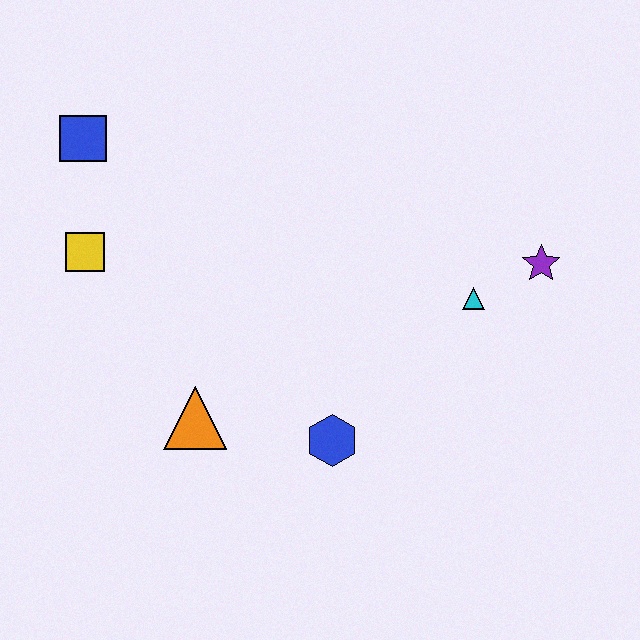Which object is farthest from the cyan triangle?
The blue square is farthest from the cyan triangle.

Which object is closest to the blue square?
The yellow square is closest to the blue square.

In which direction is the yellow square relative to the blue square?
The yellow square is below the blue square.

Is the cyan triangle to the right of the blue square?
Yes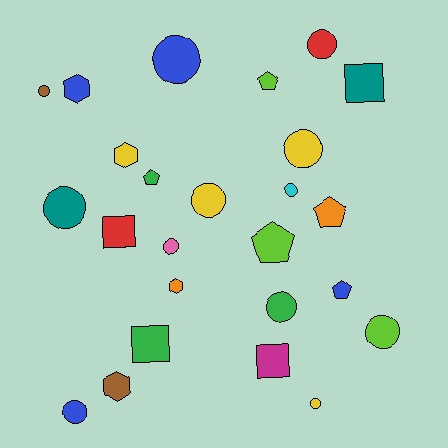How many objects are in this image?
There are 25 objects.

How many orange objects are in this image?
There are 2 orange objects.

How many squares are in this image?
There are 4 squares.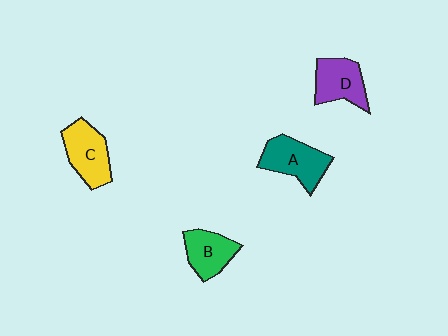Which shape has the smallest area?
Shape B (green).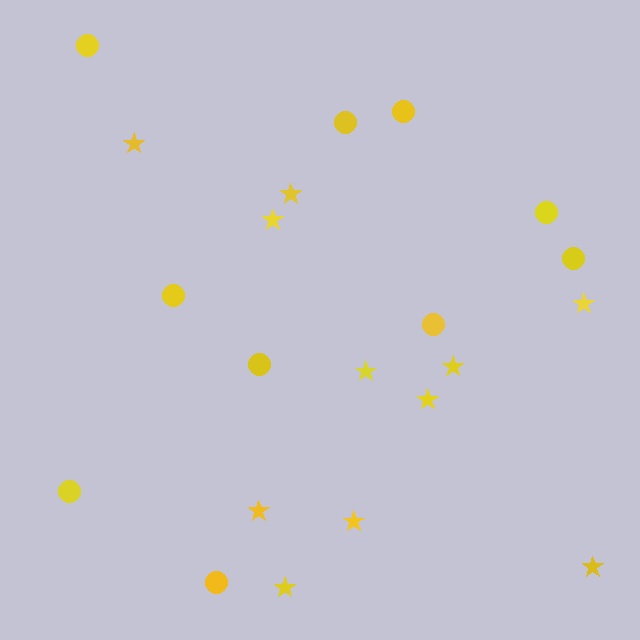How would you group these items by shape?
There are 2 groups: one group of circles (10) and one group of stars (11).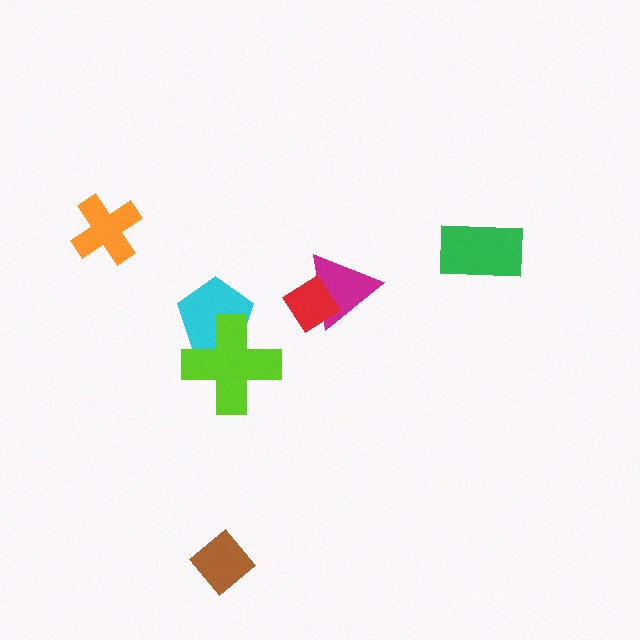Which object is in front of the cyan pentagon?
The lime cross is in front of the cyan pentagon.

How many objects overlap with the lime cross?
1 object overlaps with the lime cross.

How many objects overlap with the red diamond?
1 object overlaps with the red diamond.